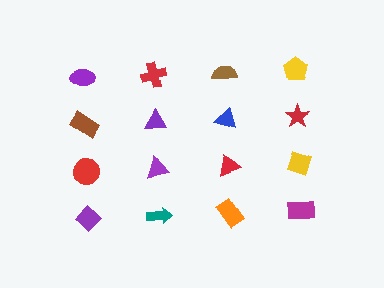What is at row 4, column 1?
A purple diamond.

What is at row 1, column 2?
A red cross.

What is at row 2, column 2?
A purple triangle.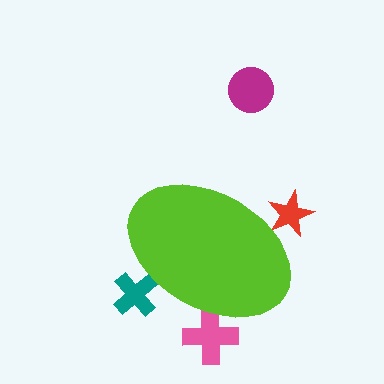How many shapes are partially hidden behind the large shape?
3 shapes are partially hidden.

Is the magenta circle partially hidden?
No, the magenta circle is fully visible.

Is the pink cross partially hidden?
Yes, the pink cross is partially hidden behind the lime ellipse.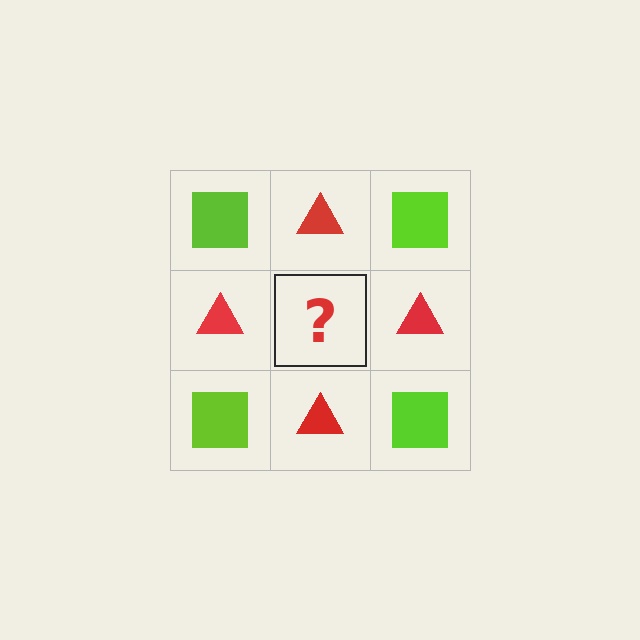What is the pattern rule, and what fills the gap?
The rule is that it alternates lime square and red triangle in a checkerboard pattern. The gap should be filled with a lime square.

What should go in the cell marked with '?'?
The missing cell should contain a lime square.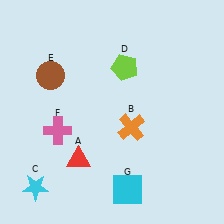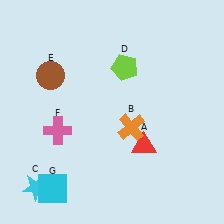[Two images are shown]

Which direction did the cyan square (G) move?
The cyan square (G) moved left.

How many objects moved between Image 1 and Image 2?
2 objects moved between the two images.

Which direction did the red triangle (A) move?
The red triangle (A) moved right.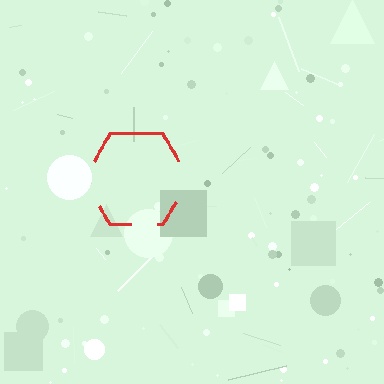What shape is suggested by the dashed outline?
The dashed outline suggests a hexagon.